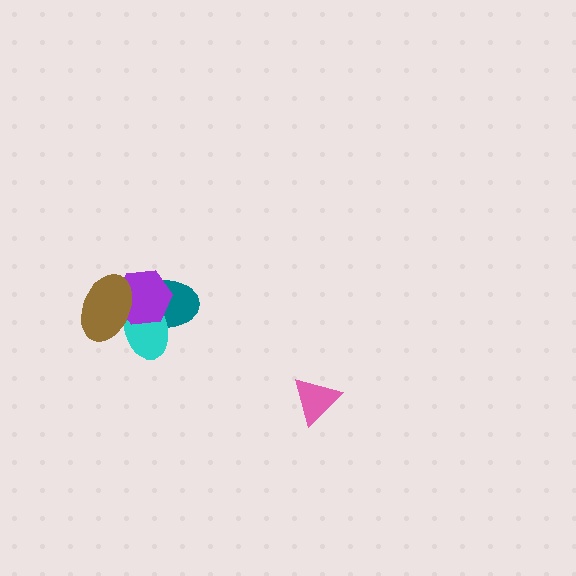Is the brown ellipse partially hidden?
No, no other shape covers it.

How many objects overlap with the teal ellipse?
3 objects overlap with the teal ellipse.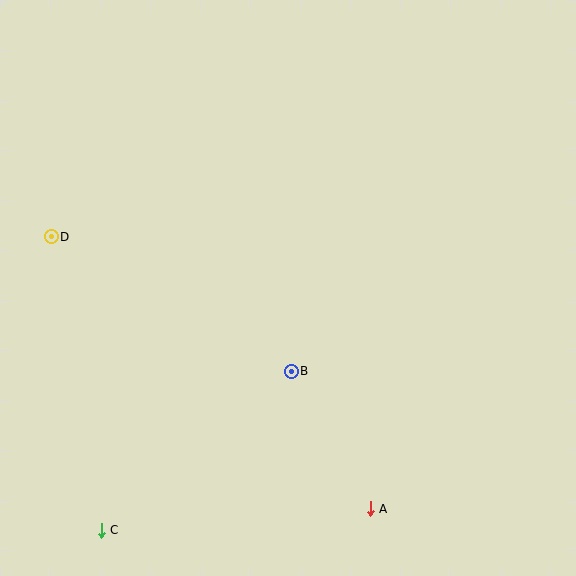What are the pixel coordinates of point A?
Point A is at (370, 509).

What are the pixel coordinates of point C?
Point C is at (101, 530).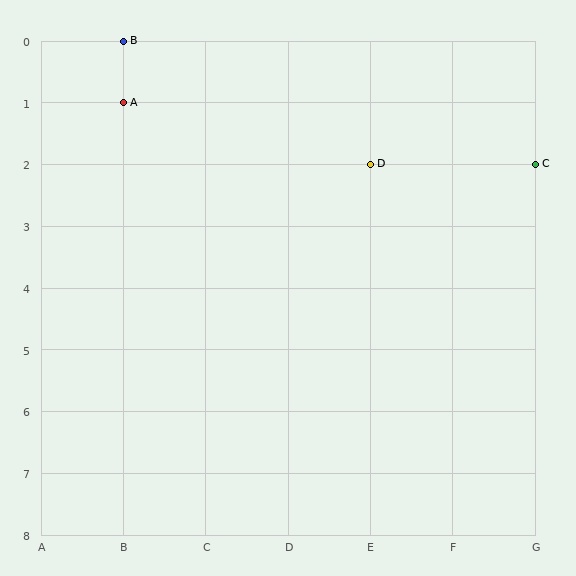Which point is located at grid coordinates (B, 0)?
Point B is at (B, 0).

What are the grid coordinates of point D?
Point D is at grid coordinates (E, 2).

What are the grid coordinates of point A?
Point A is at grid coordinates (B, 1).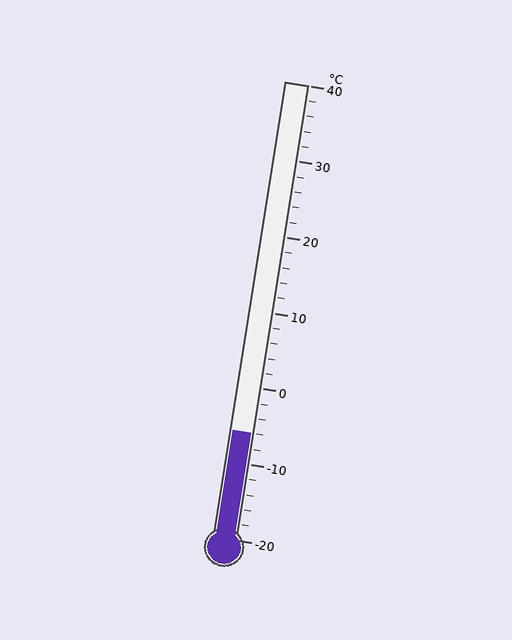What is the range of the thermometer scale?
The thermometer scale ranges from -20°C to 40°C.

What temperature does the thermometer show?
The thermometer shows approximately -6°C.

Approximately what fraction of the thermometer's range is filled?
The thermometer is filled to approximately 25% of its range.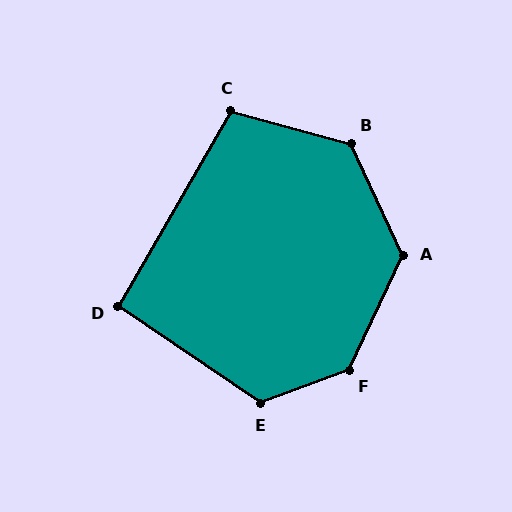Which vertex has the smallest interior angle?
D, at approximately 94 degrees.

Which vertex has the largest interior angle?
F, at approximately 136 degrees.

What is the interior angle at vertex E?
Approximately 125 degrees (obtuse).